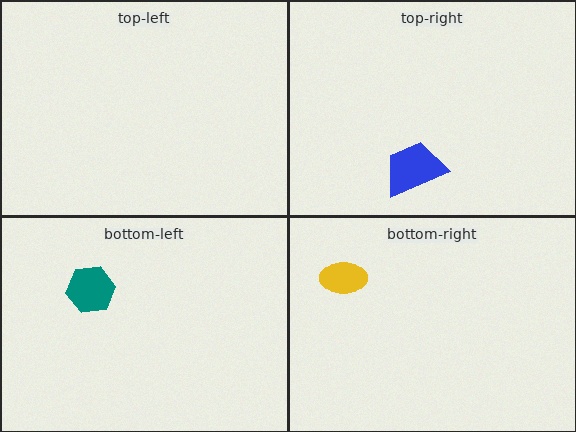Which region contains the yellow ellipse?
The bottom-right region.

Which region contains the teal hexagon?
The bottom-left region.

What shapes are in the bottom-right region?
The yellow ellipse.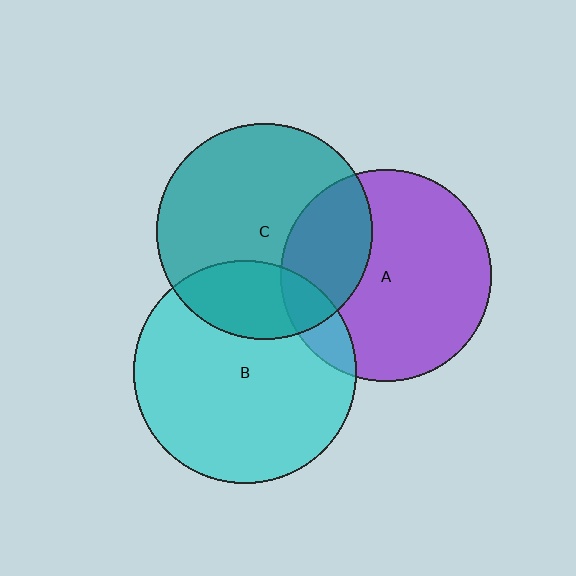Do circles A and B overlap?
Yes.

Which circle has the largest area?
Circle B (cyan).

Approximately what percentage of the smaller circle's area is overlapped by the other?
Approximately 10%.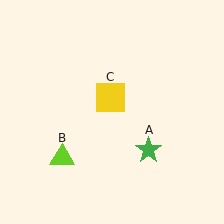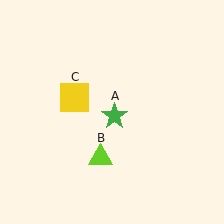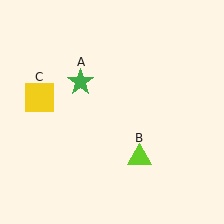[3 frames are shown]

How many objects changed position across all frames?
3 objects changed position: green star (object A), lime triangle (object B), yellow square (object C).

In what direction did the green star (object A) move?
The green star (object A) moved up and to the left.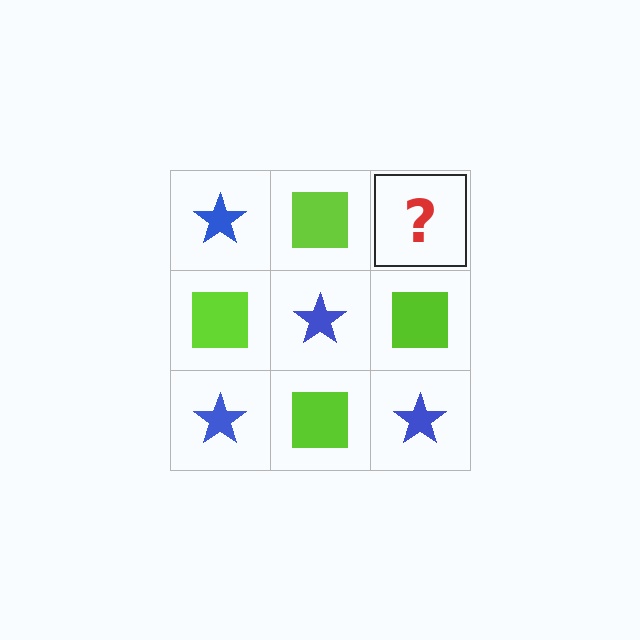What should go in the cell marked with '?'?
The missing cell should contain a blue star.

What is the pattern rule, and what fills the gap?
The rule is that it alternates blue star and lime square in a checkerboard pattern. The gap should be filled with a blue star.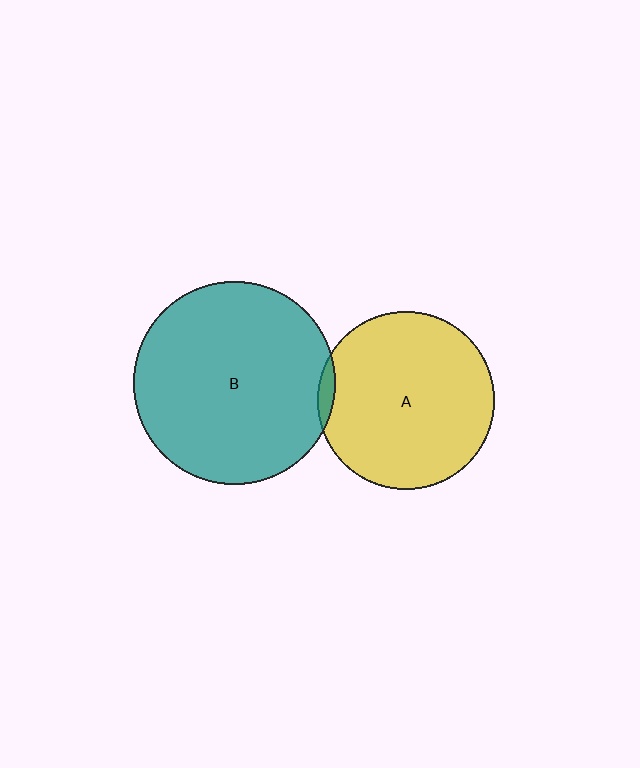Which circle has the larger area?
Circle B (teal).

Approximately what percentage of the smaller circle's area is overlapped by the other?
Approximately 5%.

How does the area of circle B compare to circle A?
Approximately 1.3 times.